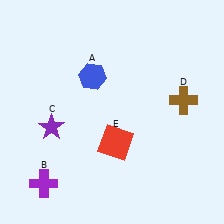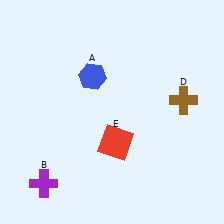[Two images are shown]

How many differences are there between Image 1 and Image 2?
There is 1 difference between the two images.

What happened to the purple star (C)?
The purple star (C) was removed in Image 2. It was in the bottom-left area of Image 1.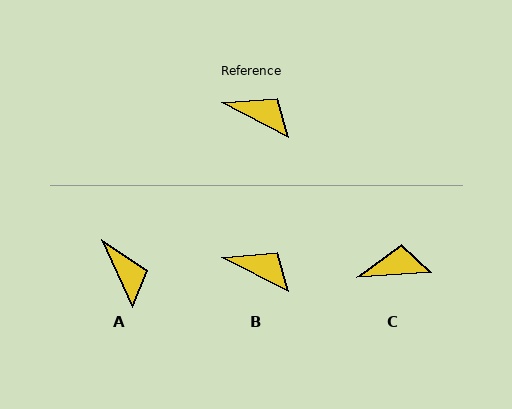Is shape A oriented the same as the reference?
No, it is off by about 38 degrees.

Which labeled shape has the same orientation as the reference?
B.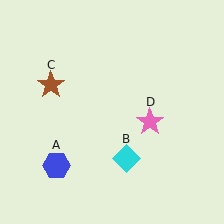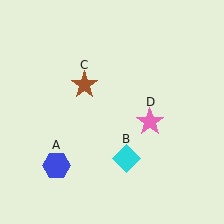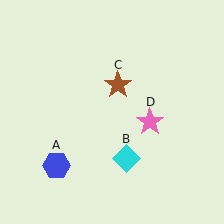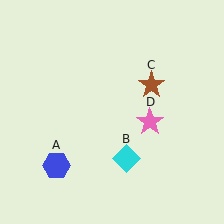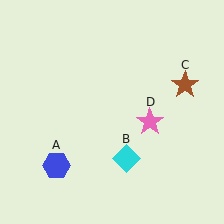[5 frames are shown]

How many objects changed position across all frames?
1 object changed position: brown star (object C).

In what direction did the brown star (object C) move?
The brown star (object C) moved right.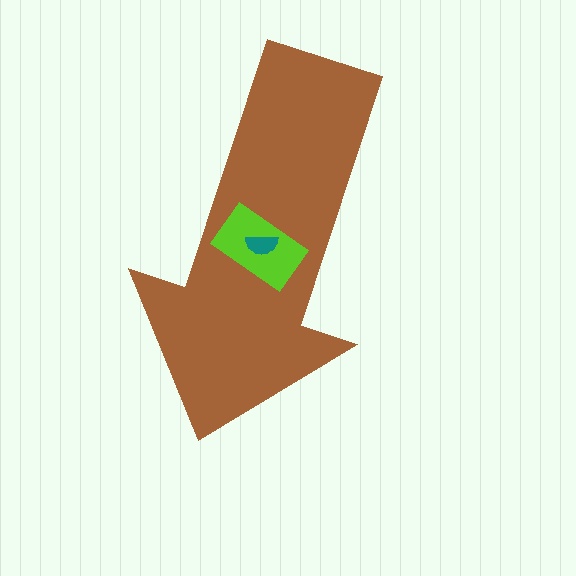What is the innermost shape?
The teal semicircle.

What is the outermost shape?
The brown arrow.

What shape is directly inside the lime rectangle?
The teal semicircle.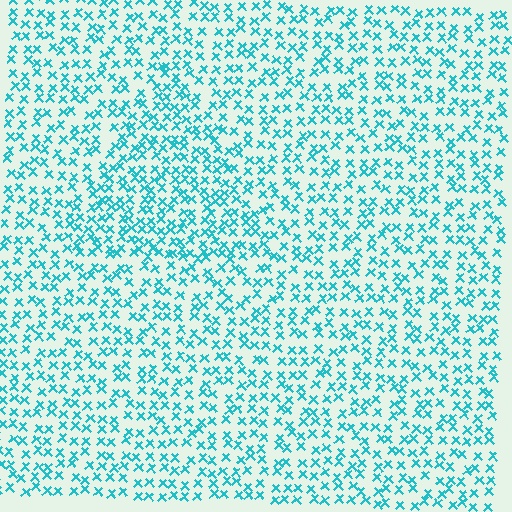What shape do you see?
I see a triangle.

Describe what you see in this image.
The image contains small cyan elements arranged at two different densities. A triangle-shaped region is visible where the elements are more densely packed than the surrounding area.